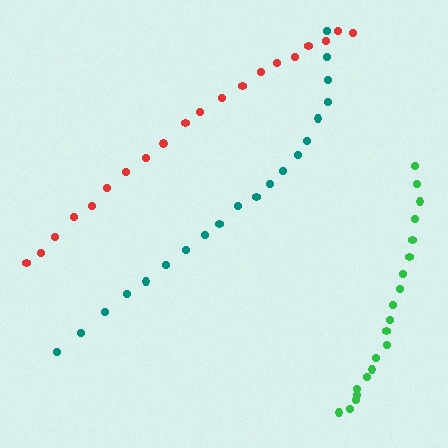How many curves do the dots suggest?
There are 3 distinct paths.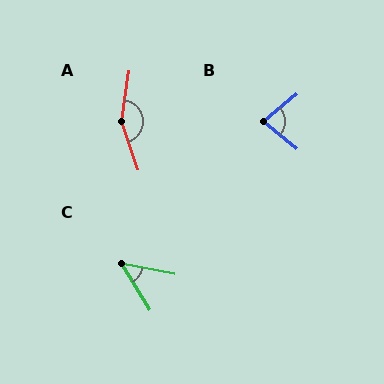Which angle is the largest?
A, at approximately 153 degrees.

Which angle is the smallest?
C, at approximately 47 degrees.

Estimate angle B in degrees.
Approximately 79 degrees.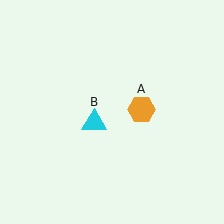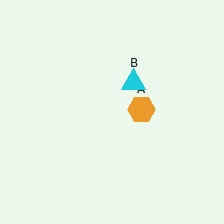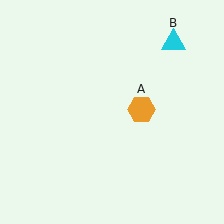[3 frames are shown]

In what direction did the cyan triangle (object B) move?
The cyan triangle (object B) moved up and to the right.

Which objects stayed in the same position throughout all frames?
Orange hexagon (object A) remained stationary.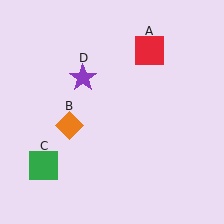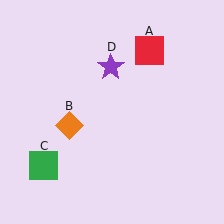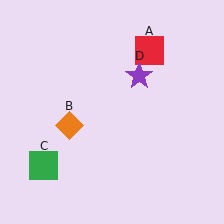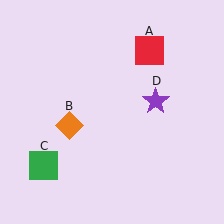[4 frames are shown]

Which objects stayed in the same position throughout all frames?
Red square (object A) and orange diamond (object B) and green square (object C) remained stationary.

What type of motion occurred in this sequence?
The purple star (object D) rotated clockwise around the center of the scene.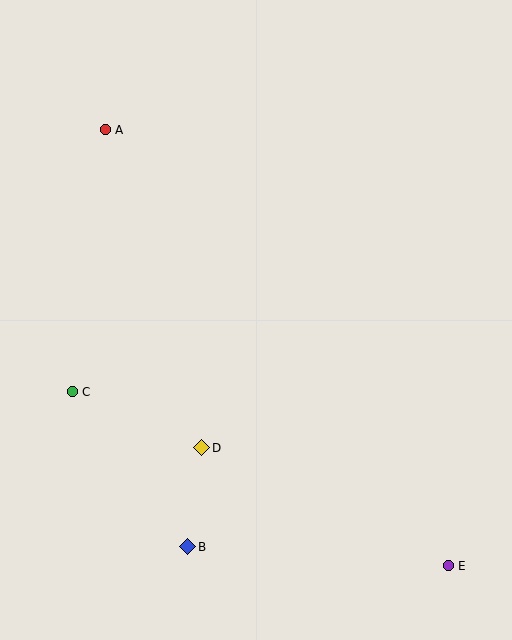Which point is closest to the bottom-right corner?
Point E is closest to the bottom-right corner.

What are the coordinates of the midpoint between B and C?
The midpoint between B and C is at (130, 469).